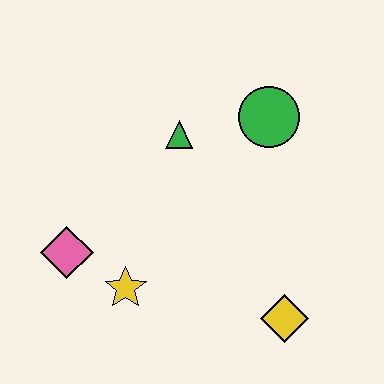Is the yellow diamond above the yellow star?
No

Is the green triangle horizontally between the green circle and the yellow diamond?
No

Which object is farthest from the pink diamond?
The green circle is farthest from the pink diamond.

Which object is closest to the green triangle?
The green circle is closest to the green triangle.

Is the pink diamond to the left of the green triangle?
Yes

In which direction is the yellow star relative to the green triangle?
The yellow star is below the green triangle.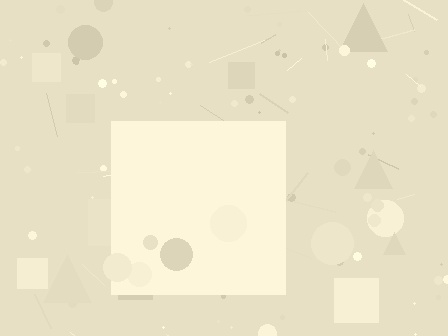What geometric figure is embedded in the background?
A square is embedded in the background.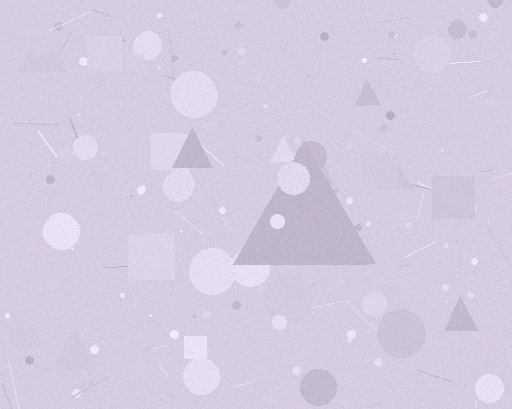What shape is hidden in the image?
A triangle is hidden in the image.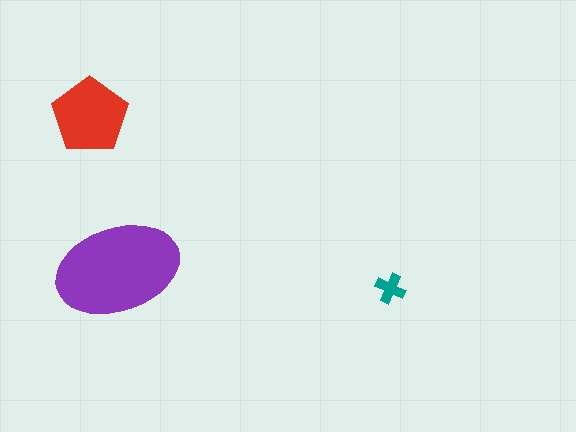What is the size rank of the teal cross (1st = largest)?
3rd.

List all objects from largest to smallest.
The purple ellipse, the red pentagon, the teal cross.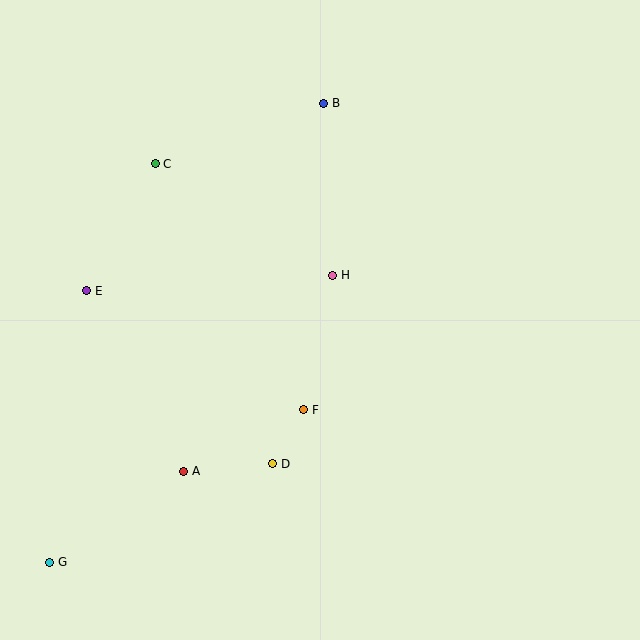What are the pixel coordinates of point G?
Point G is at (50, 562).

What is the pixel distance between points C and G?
The distance between C and G is 412 pixels.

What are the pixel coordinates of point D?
Point D is at (273, 464).